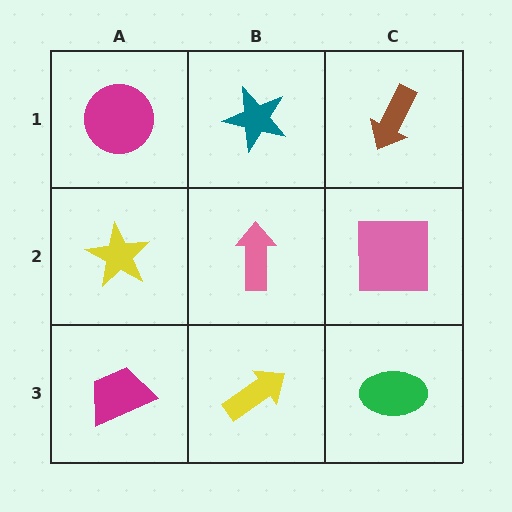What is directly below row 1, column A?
A yellow star.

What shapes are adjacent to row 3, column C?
A pink square (row 2, column C), a yellow arrow (row 3, column B).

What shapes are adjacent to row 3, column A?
A yellow star (row 2, column A), a yellow arrow (row 3, column B).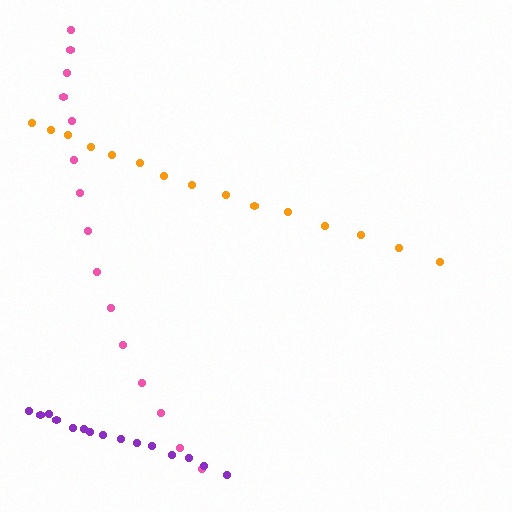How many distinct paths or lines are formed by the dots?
There are 3 distinct paths.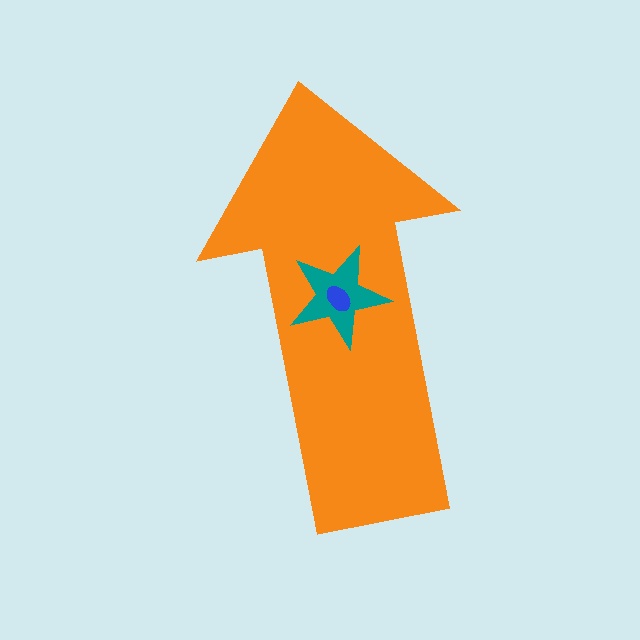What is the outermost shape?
The orange arrow.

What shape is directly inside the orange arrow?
The teal star.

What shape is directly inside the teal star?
The blue ellipse.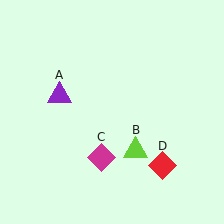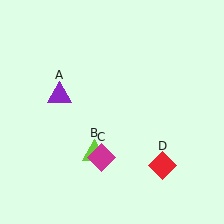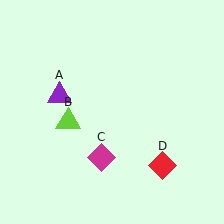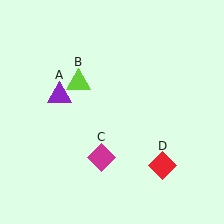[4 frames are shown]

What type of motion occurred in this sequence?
The lime triangle (object B) rotated clockwise around the center of the scene.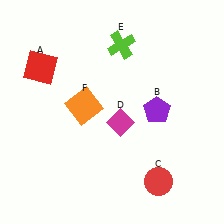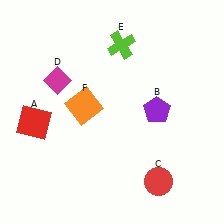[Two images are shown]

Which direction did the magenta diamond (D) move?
The magenta diamond (D) moved left.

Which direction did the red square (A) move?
The red square (A) moved down.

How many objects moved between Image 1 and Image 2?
2 objects moved between the two images.